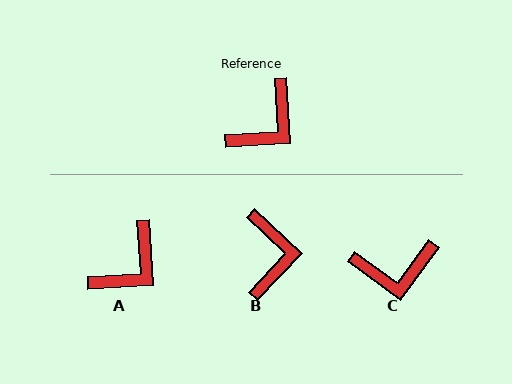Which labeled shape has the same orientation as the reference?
A.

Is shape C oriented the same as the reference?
No, it is off by about 39 degrees.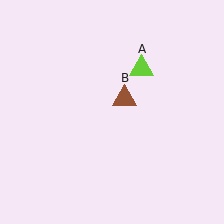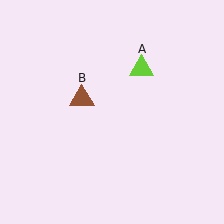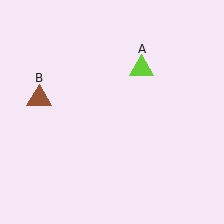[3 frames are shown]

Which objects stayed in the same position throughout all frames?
Lime triangle (object A) remained stationary.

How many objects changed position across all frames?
1 object changed position: brown triangle (object B).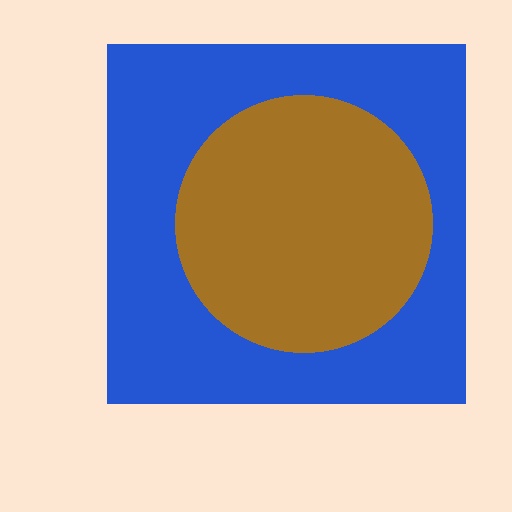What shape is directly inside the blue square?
The brown circle.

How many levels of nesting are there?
2.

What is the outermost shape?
The blue square.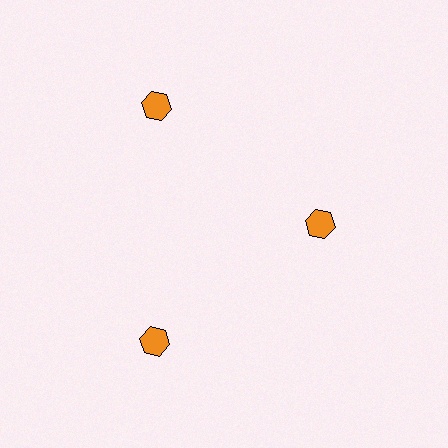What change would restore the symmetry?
The symmetry would be restored by moving it outward, back onto the ring so that all 3 hexagons sit at equal angles and equal distance from the center.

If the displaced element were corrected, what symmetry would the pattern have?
It would have 3-fold rotational symmetry — the pattern would map onto itself every 120 degrees.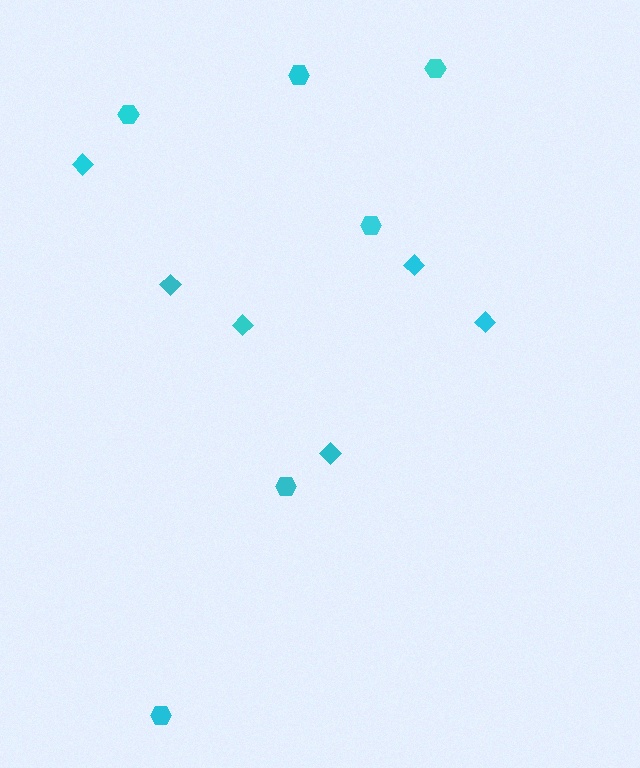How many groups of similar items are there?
There are 2 groups: one group of hexagons (6) and one group of diamonds (6).